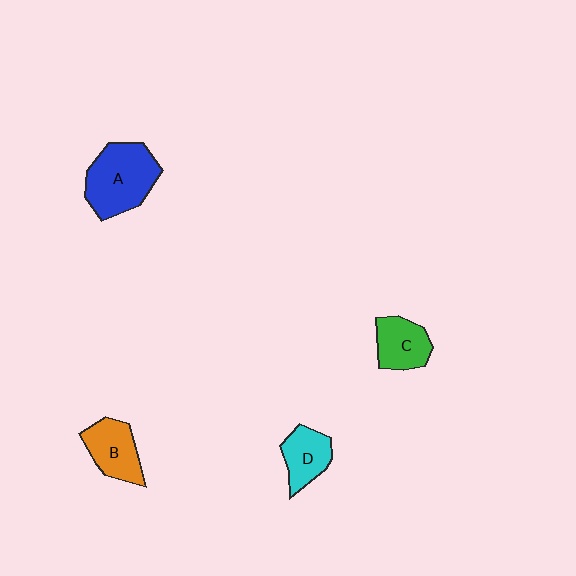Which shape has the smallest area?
Shape D (cyan).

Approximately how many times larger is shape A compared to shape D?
Approximately 1.8 times.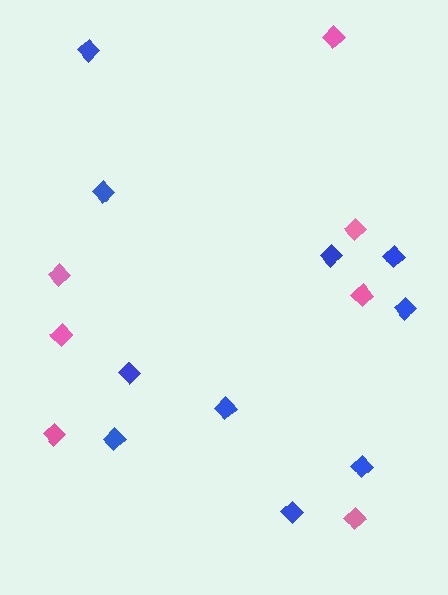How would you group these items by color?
There are 2 groups: one group of blue diamonds (10) and one group of pink diamonds (7).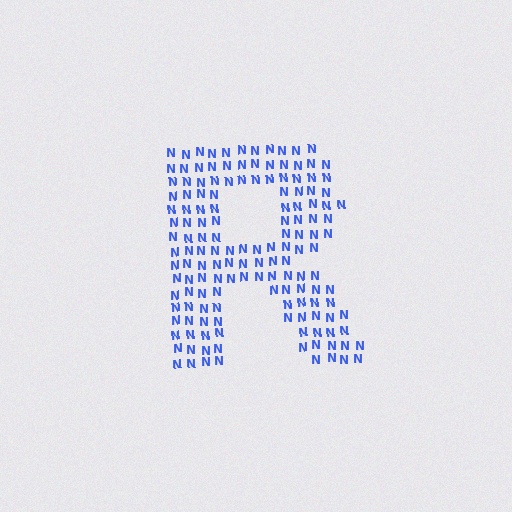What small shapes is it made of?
It is made of small letter N's.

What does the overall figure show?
The overall figure shows the letter R.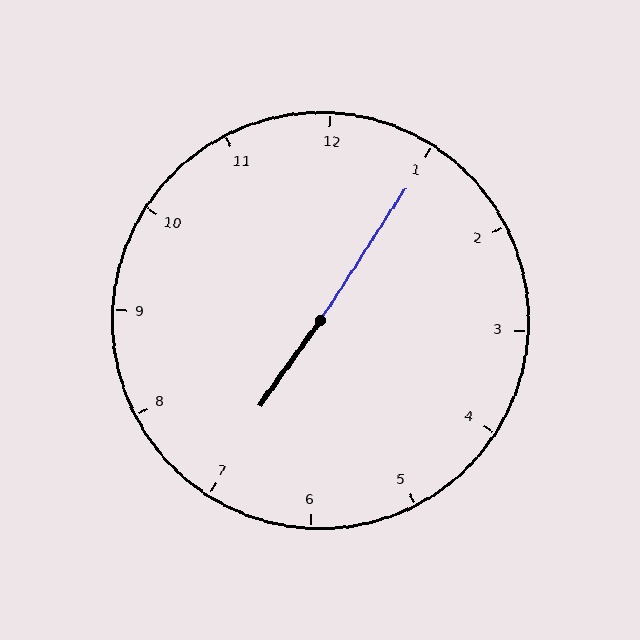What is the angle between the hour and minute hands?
Approximately 178 degrees.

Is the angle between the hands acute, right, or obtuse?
It is obtuse.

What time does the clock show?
7:05.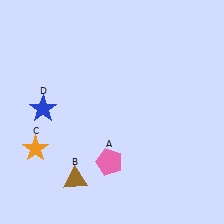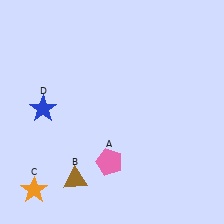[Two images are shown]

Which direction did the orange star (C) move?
The orange star (C) moved down.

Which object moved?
The orange star (C) moved down.